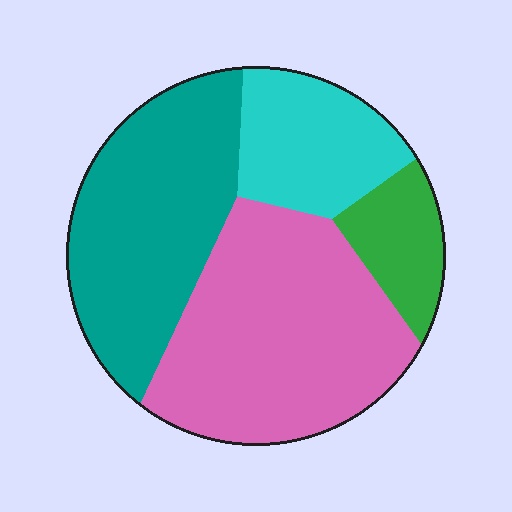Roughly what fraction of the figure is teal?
Teal covers about 35% of the figure.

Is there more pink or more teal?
Pink.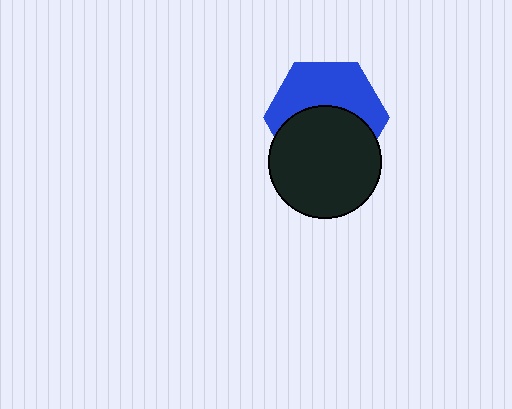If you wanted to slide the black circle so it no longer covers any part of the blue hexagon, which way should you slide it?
Slide it down — that is the most direct way to separate the two shapes.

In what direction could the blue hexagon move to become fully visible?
The blue hexagon could move up. That would shift it out from behind the black circle entirely.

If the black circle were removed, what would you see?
You would see the complete blue hexagon.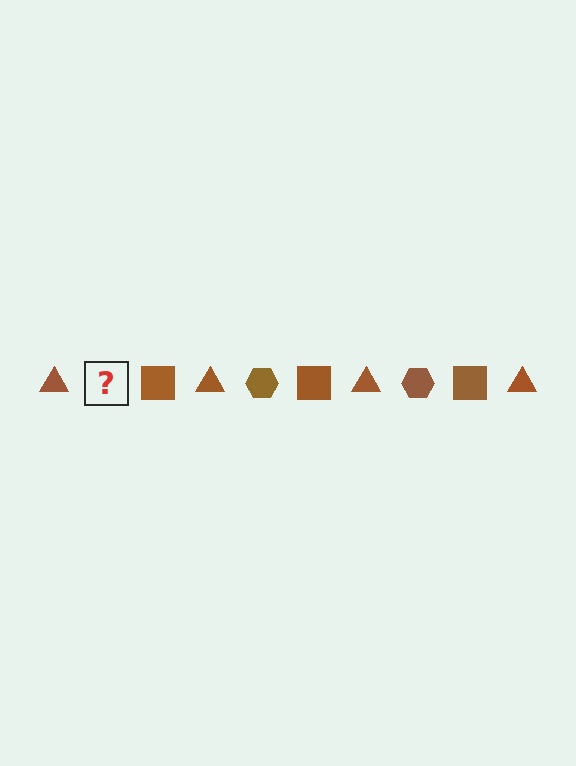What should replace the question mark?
The question mark should be replaced with a brown hexagon.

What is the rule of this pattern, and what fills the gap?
The rule is that the pattern cycles through triangle, hexagon, square shapes in brown. The gap should be filled with a brown hexagon.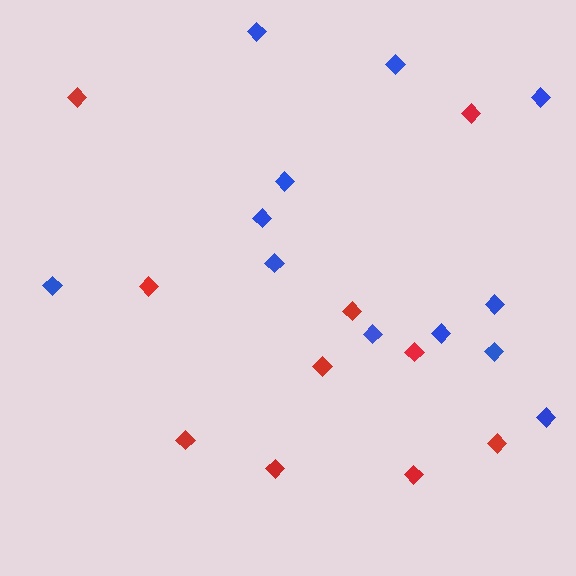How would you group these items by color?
There are 2 groups: one group of blue diamonds (12) and one group of red diamonds (10).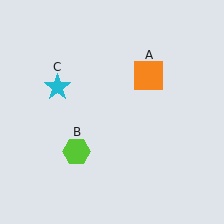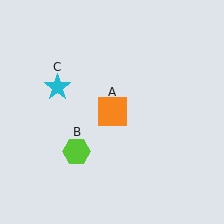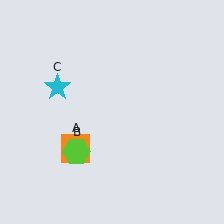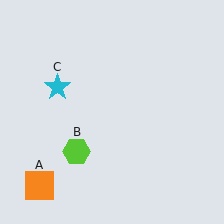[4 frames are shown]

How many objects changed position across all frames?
1 object changed position: orange square (object A).